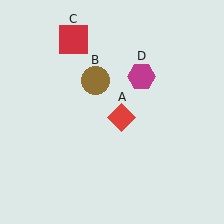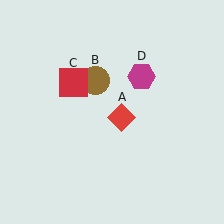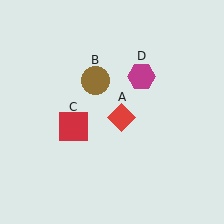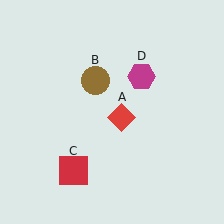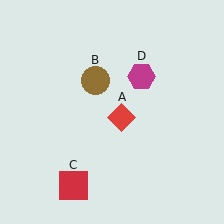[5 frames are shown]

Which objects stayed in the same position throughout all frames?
Red diamond (object A) and brown circle (object B) and magenta hexagon (object D) remained stationary.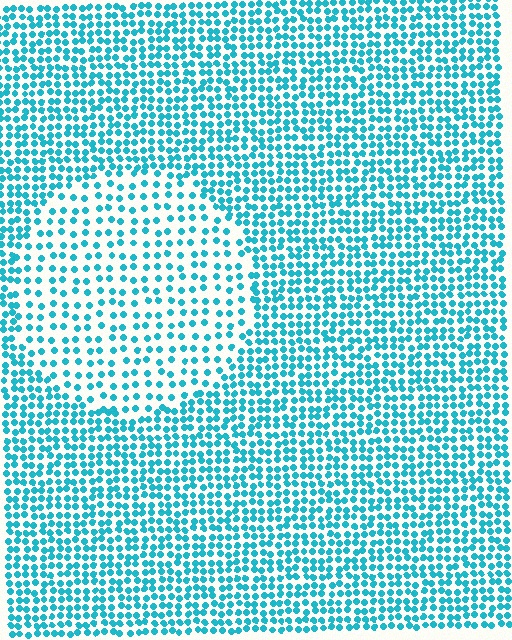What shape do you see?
I see a circle.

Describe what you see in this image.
The image contains small cyan elements arranged at two different densities. A circle-shaped region is visible where the elements are less densely packed than the surrounding area.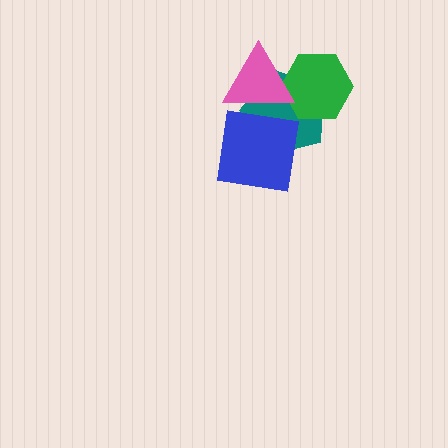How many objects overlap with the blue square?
1 object overlaps with the blue square.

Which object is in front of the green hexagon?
The pink triangle is in front of the green hexagon.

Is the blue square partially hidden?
No, no other shape covers it.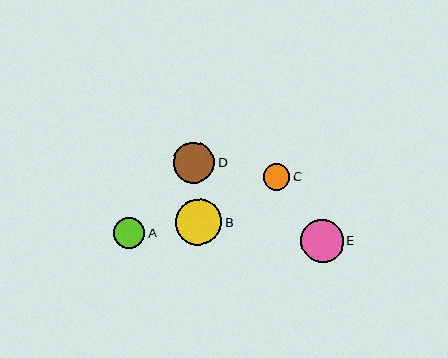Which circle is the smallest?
Circle C is the smallest with a size of approximately 27 pixels.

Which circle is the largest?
Circle B is the largest with a size of approximately 46 pixels.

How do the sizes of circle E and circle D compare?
Circle E and circle D are approximately the same size.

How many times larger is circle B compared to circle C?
Circle B is approximately 1.7 times the size of circle C.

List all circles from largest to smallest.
From largest to smallest: B, E, D, A, C.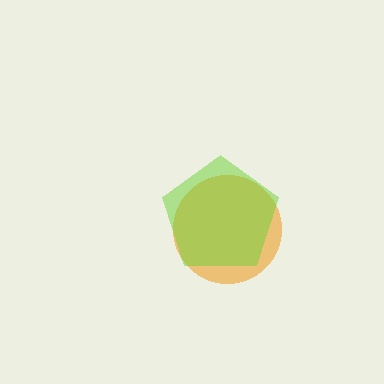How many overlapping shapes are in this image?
There are 2 overlapping shapes in the image.